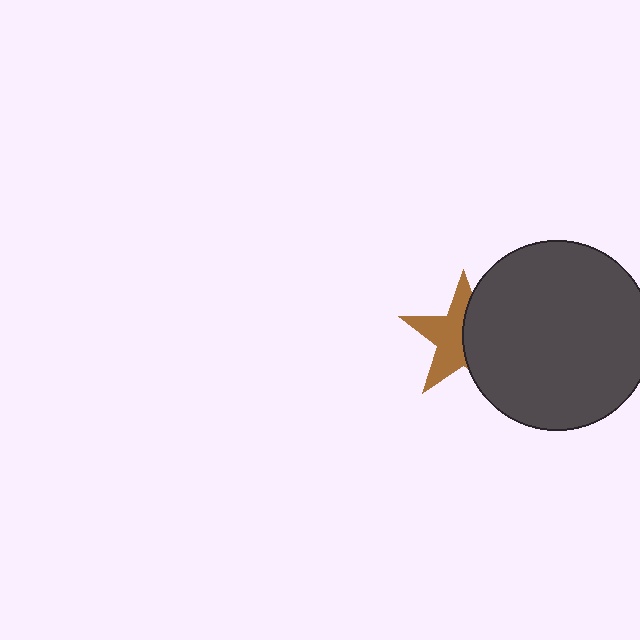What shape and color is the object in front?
The object in front is a dark gray circle.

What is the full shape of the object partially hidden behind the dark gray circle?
The partially hidden object is a brown star.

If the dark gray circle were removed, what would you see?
You would see the complete brown star.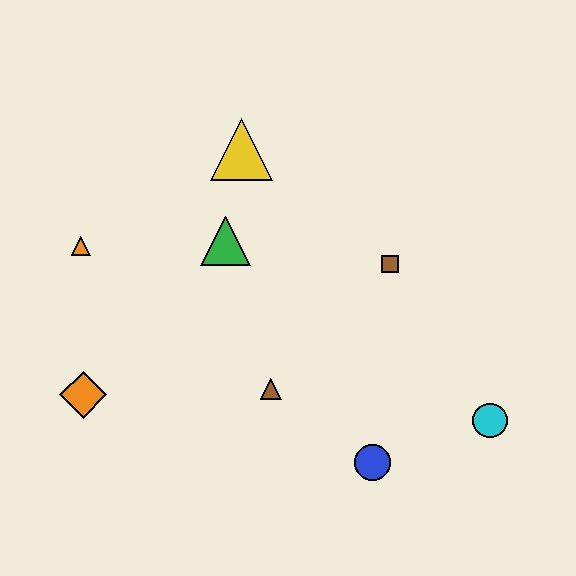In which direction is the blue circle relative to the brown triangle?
The blue circle is to the right of the brown triangle.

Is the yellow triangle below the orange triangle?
No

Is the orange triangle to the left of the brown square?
Yes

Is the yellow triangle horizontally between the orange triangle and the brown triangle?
Yes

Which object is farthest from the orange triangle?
The cyan circle is farthest from the orange triangle.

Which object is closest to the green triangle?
The yellow triangle is closest to the green triangle.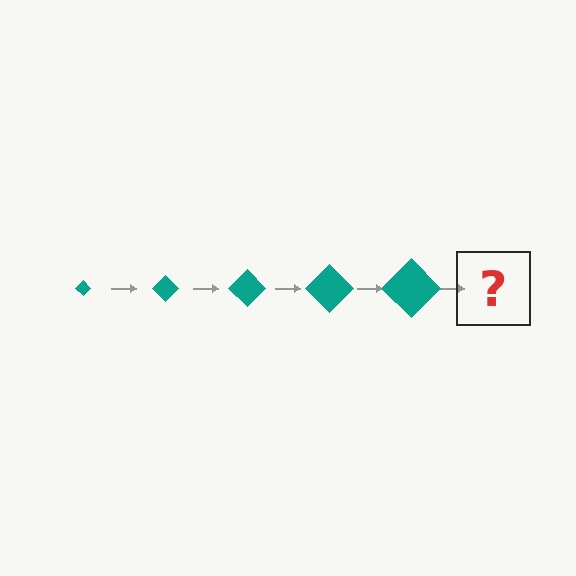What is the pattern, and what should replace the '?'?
The pattern is that the diamond gets progressively larger each step. The '?' should be a teal diamond, larger than the previous one.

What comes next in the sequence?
The next element should be a teal diamond, larger than the previous one.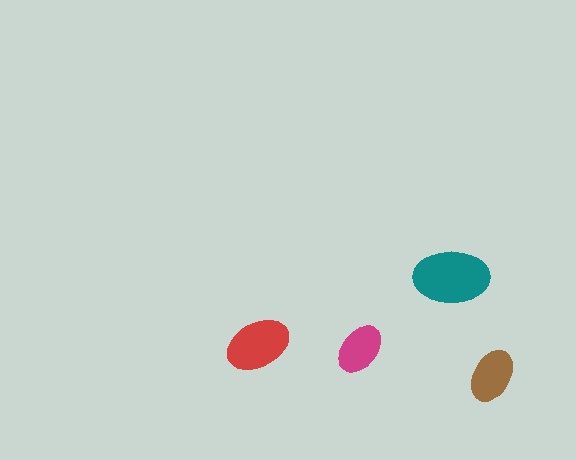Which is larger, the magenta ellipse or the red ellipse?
The red one.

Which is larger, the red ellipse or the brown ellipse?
The red one.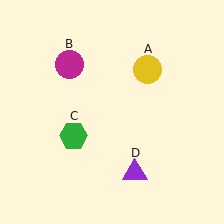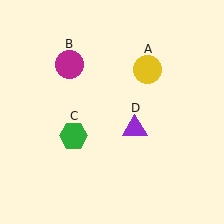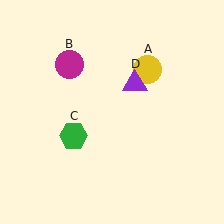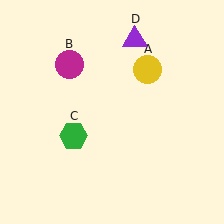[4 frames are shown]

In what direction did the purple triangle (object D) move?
The purple triangle (object D) moved up.